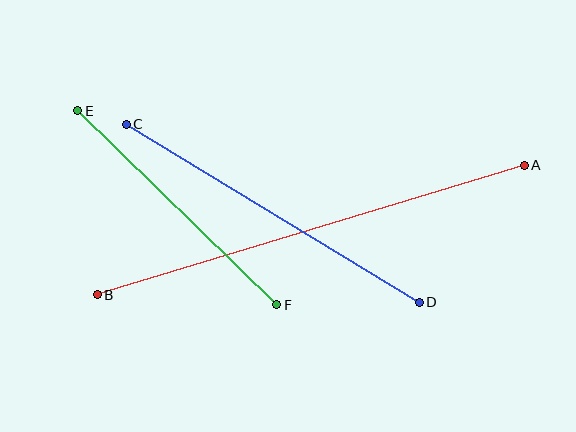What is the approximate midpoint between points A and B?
The midpoint is at approximately (311, 230) pixels.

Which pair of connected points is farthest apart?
Points A and B are farthest apart.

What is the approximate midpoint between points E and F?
The midpoint is at approximately (177, 208) pixels.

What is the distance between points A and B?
The distance is approximately 446 pixels.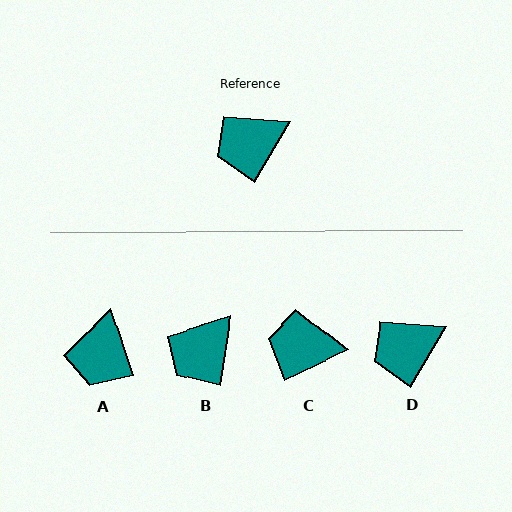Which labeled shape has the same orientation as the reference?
D.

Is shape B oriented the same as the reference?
No, it is off by about 22 degrees.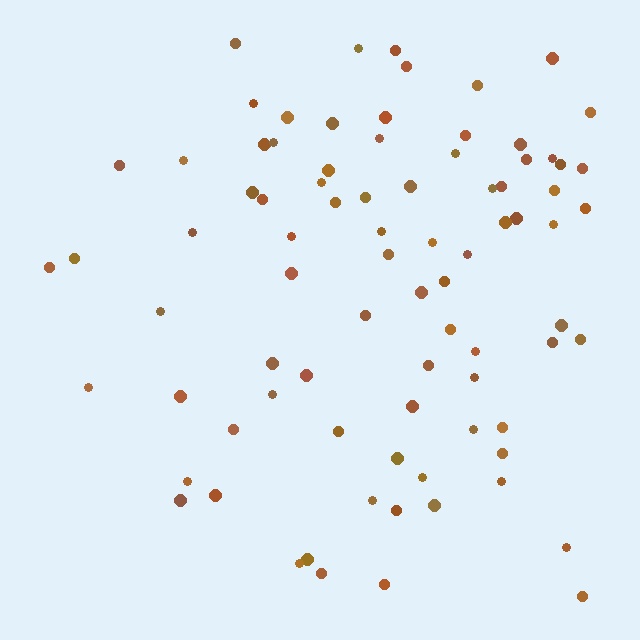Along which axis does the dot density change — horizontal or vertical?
Horizontal.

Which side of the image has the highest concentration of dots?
The right.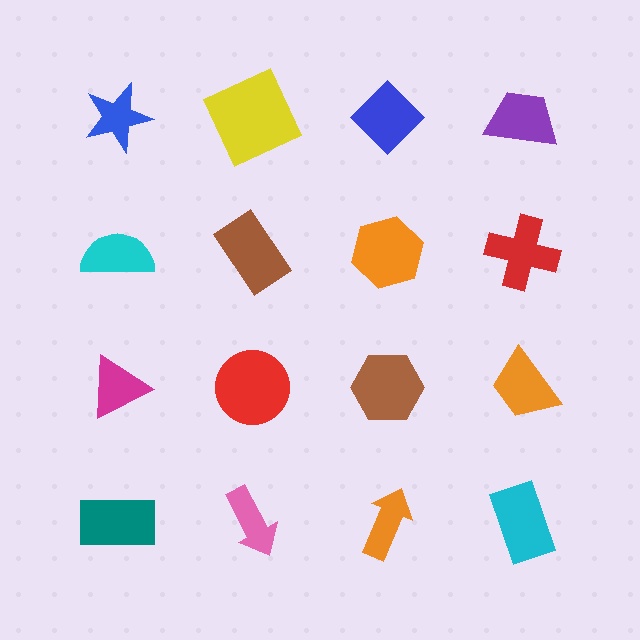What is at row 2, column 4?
A red cross.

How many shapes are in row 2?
4 shapes.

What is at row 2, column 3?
An orange hexagon.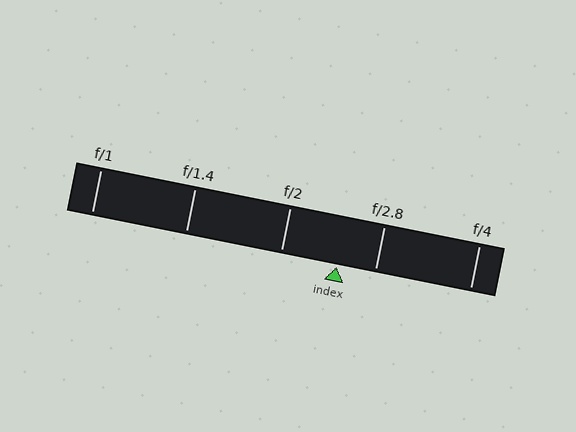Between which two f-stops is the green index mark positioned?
The index mark is between f/2 and f/2.8.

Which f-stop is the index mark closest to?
The index mark is closest to f/2.8.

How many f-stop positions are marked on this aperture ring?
There are 5 f-stop positions marked.